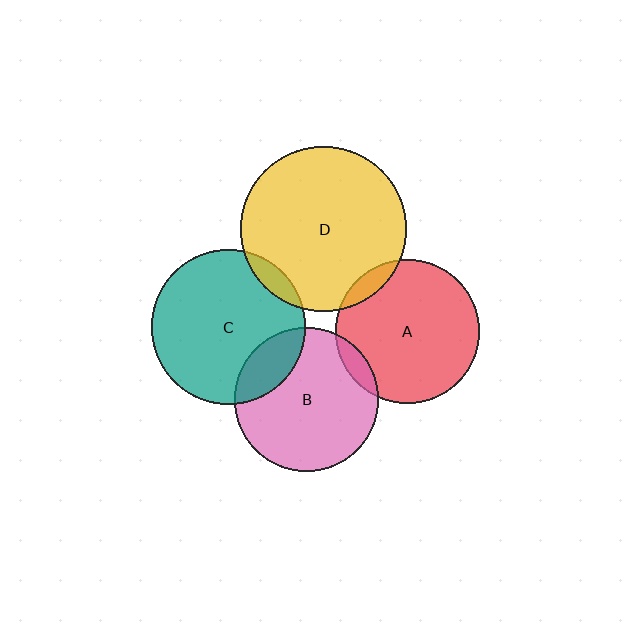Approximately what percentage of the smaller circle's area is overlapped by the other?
Approximately 10%.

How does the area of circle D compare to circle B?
Approximately 1.3 times.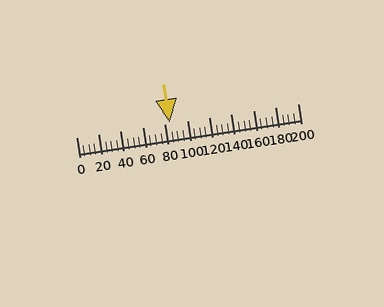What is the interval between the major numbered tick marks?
The major tick marks are spaced 20 units apart.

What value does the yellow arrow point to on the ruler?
The yellow arrow points to approximately 85.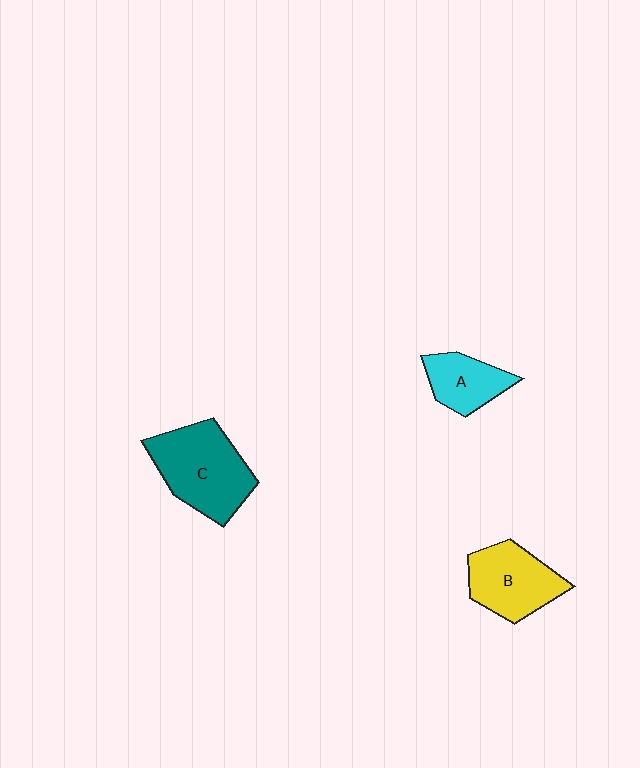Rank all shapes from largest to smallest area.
From largest to smallest: C (teal), B (yellow), A (cyan).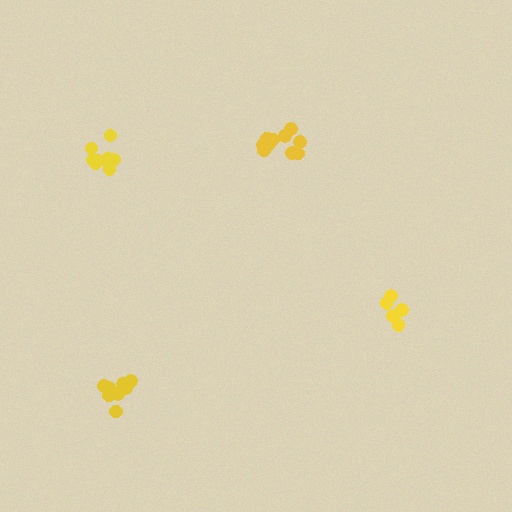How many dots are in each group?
Group 1: 5 dots, Group 2: 8 dots, Group 3: 10 dots, Group 4: 10 dots (33 total).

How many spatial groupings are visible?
There are 4 spatial groupings.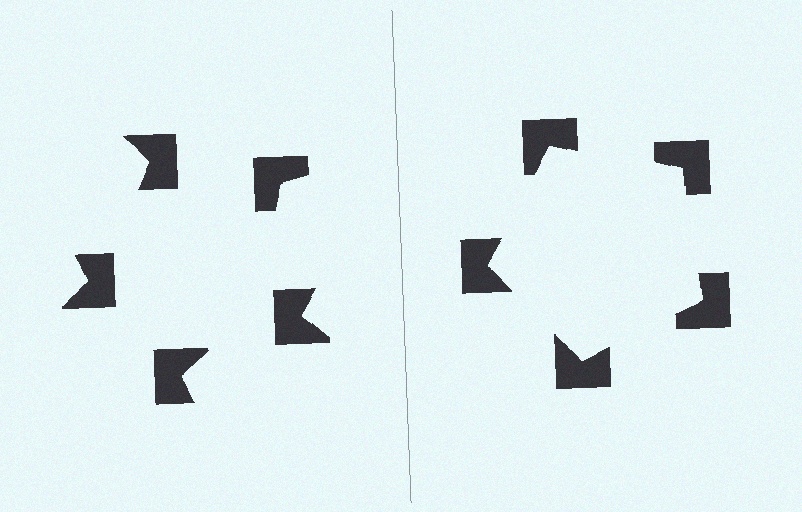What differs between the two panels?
The notched squares are positioned identically on both sides; only the wedge orientations differ. On the right they align to a pentagon; on the left they are misaligned.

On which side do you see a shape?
An illusory pentagon appears on the right side. On the left side the wedge cuts are rotated, so no coherent shape forms.